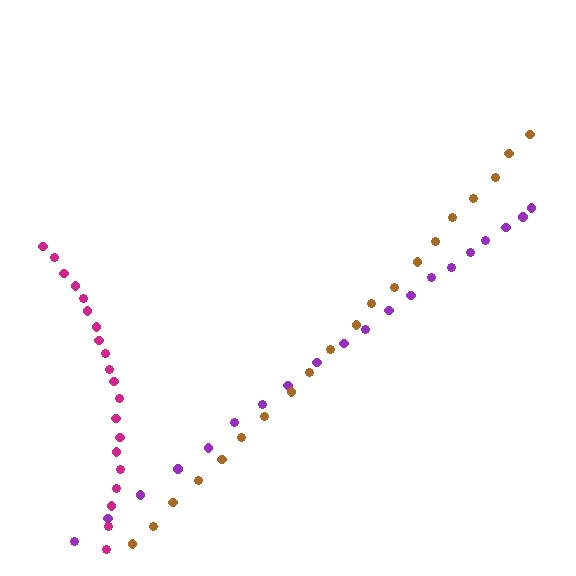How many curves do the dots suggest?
There are 3 distinct paths.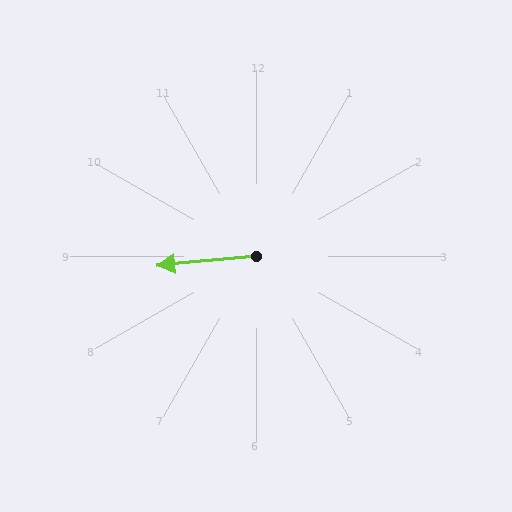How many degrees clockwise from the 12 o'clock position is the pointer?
Approximately 265 degrees.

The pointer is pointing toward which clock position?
Roughly 9 o'clock.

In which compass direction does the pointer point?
West.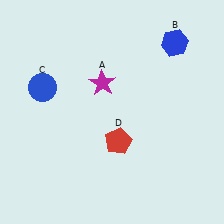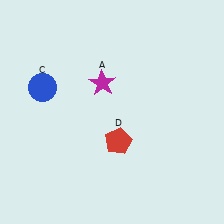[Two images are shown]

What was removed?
The blue hexagon (B) was removed in Image 2.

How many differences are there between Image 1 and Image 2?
There is 1 difference between the two images.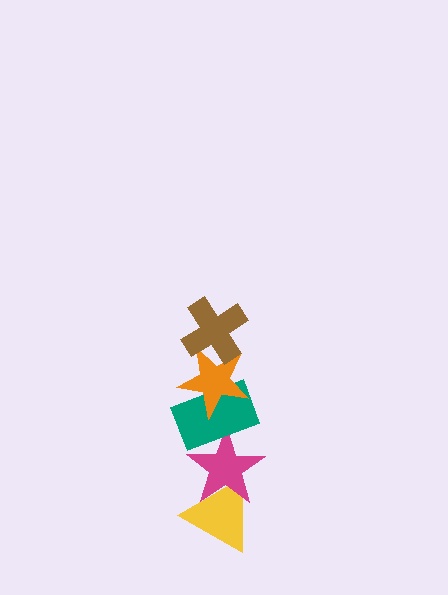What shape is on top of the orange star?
The brown cross is on top of the orange star.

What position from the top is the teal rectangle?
The teal rectangle is 3rd from the top.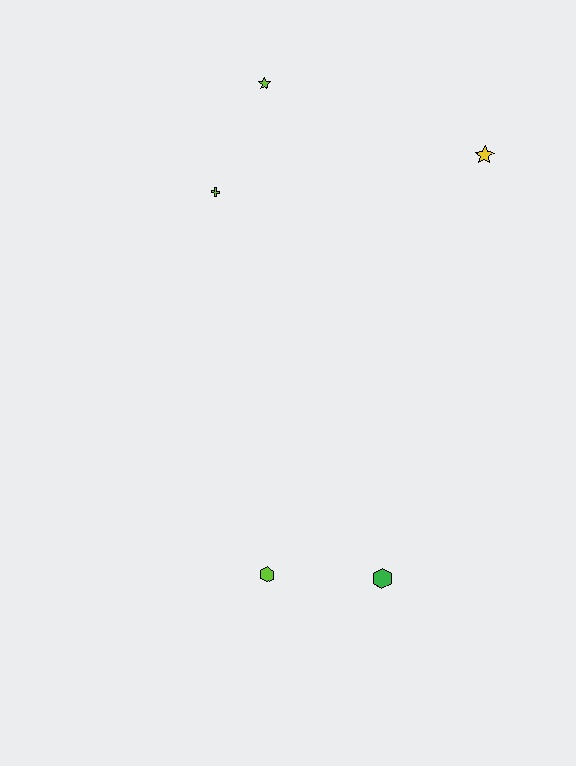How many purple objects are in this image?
There are no purple objects.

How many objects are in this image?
There are 5 objects.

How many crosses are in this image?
There is 1 cross.